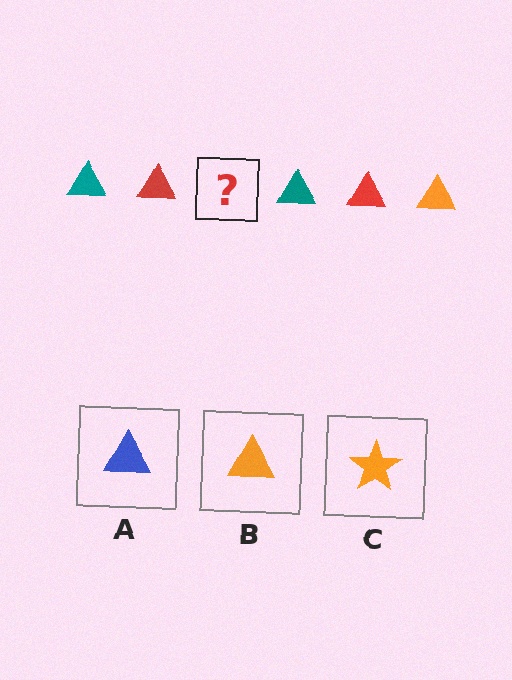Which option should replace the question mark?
Option B.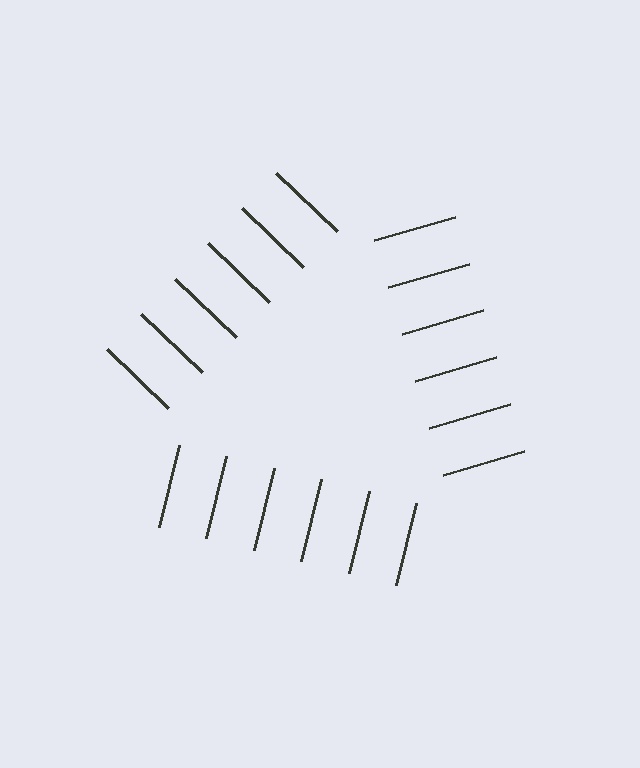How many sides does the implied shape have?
3 sides — the line-ends trace a triangle.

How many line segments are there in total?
18 — 6 along each of the 3 edges.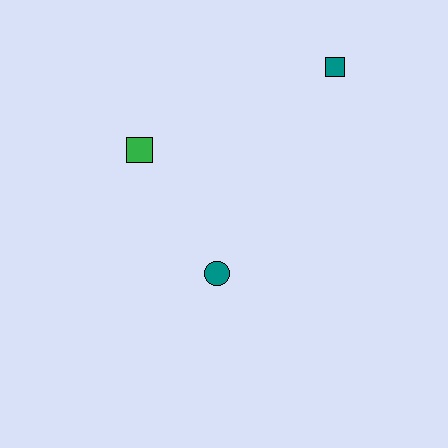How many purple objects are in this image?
There are no purple objects.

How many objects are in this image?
There are 3 objects.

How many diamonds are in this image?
There are no diamonds.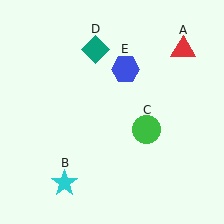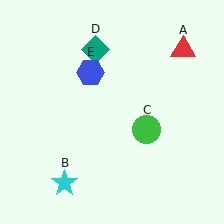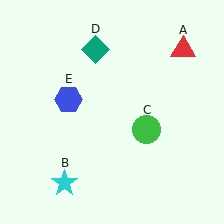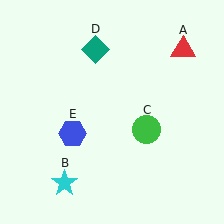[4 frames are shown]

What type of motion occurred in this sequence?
The blue hexagon (object E) rotated counterclockwise around the center of the scene.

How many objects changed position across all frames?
1 object changed position: blue hexagon (object E).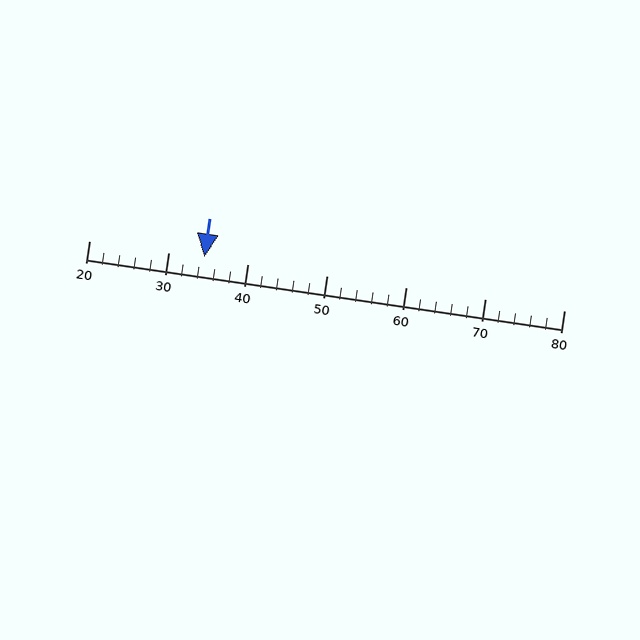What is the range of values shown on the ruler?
The ruler shows values from 20 to 80.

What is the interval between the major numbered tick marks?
The major tick marks are spaced 10 units apart.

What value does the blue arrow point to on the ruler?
The blue arrow points to approximately 35.